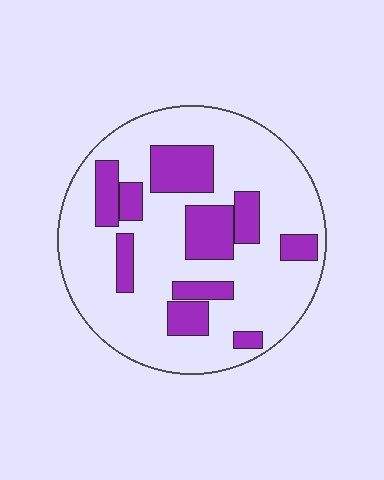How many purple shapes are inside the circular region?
10.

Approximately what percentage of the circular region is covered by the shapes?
Approximately 25%.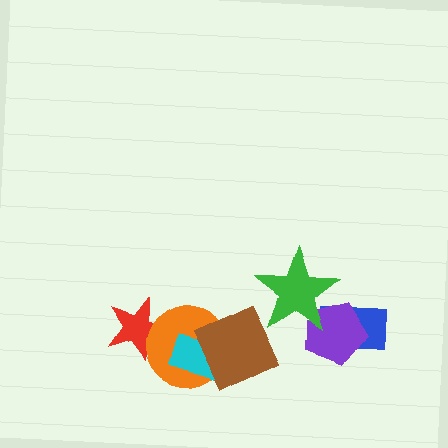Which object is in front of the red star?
The orange circle is in front of the red star.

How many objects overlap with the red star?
1 object overlaps with the red star.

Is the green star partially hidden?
No, no other shape covers it.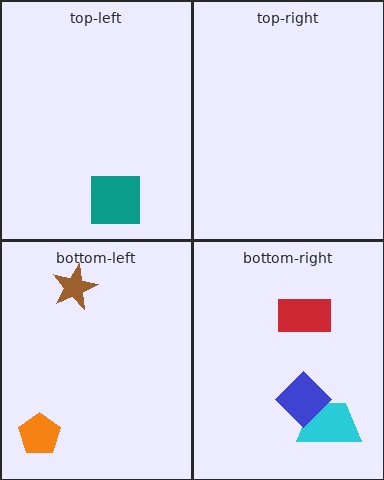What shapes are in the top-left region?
The teal square.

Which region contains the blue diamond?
The bottom-right region.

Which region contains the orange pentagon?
The bottom-left region.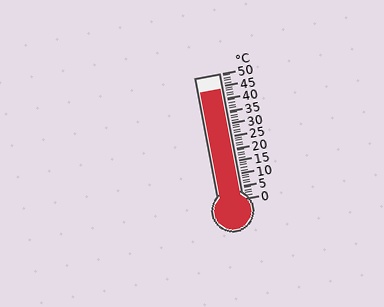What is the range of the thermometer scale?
The thermometer scale ranges from 0°C to 50°C.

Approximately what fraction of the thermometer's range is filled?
The thermometer is filled to approximately 90% of its range.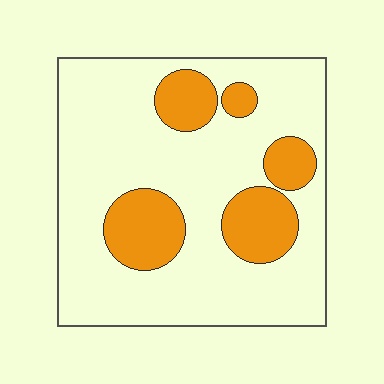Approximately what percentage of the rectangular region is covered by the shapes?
Approximately 25%.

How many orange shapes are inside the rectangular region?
5.